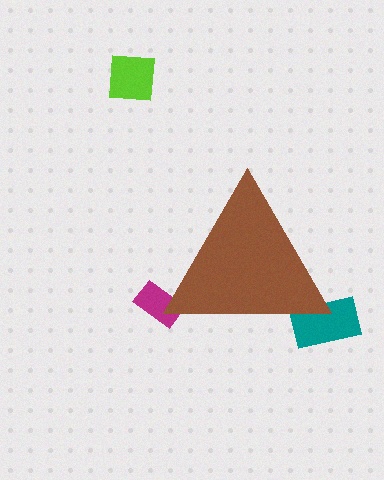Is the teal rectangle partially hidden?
Yes, the teal rectangle is partially hidden behind the brown triangle.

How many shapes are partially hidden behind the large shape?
2 shapes are partially hidden.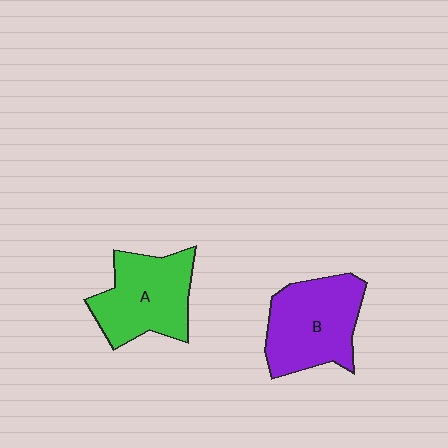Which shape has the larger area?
Shape B (purple).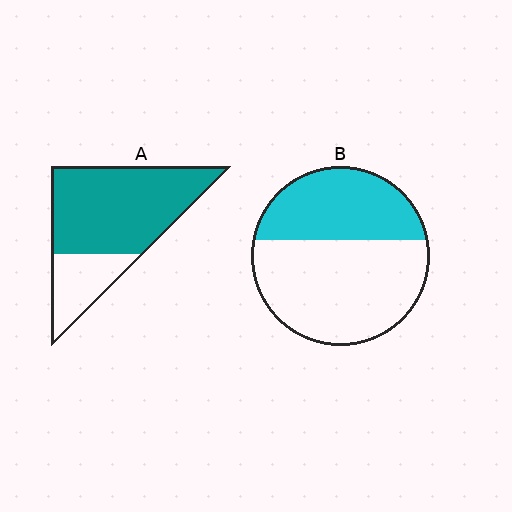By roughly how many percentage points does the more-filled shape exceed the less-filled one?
By roughly 35 percentage points (A over B).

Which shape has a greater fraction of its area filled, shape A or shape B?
Shape A.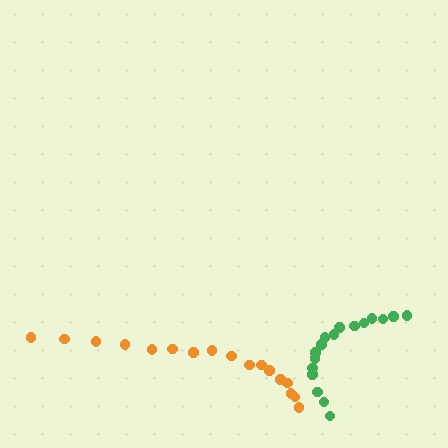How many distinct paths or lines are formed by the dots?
There are 2 distinct paths.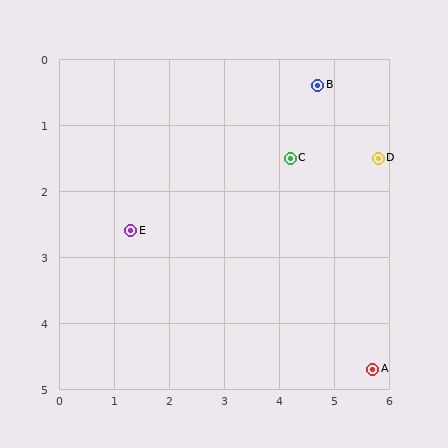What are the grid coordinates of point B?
Point B is at approximately (4.7, 0.4).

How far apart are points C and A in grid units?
Points C and A are about 3.5 grid units apart.